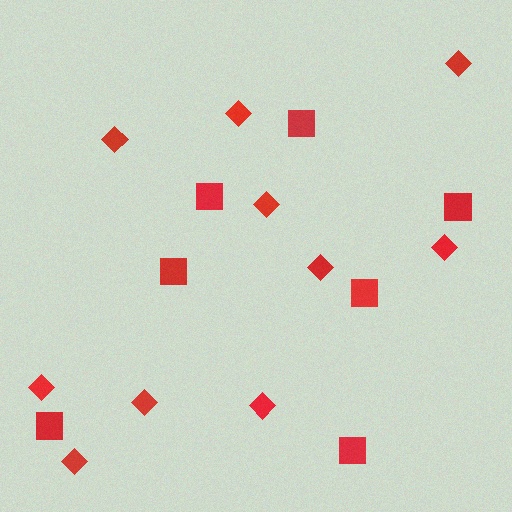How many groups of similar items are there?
There are 2 groups: one group of squares (7) and one group of diamonds (10).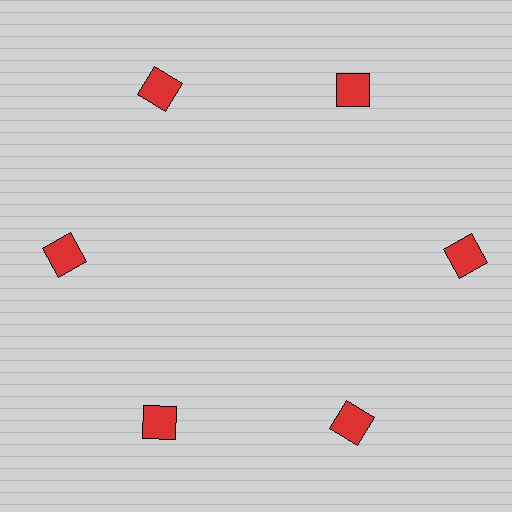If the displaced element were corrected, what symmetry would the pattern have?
It would have 6-fold rotational symmetry — the pattern would map onto itself every 60 degrees.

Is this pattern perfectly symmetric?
No. The 6 red squares are arranged in a ring, but one element near the 3 o'clock position is pushed outward from the center, breaking the 6-fold rotational symmetry.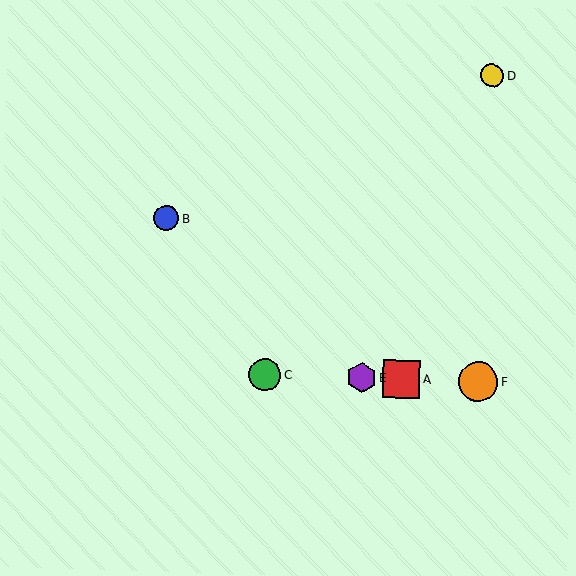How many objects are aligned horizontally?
4 objects (A, C, E, F) are aligned horizontally.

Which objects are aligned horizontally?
Objects A, C, E, F are aligned horizontally.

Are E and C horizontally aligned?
Yes, both are at y≈378.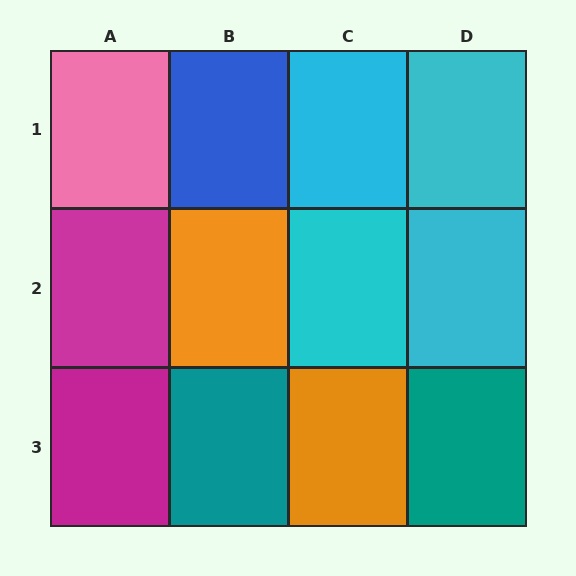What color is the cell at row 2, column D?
Cyan.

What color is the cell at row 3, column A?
Magenta.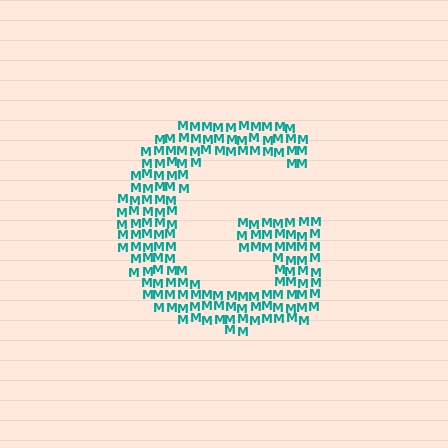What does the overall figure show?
The overall figure shows the letter G.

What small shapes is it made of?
It is made of small letter M's.